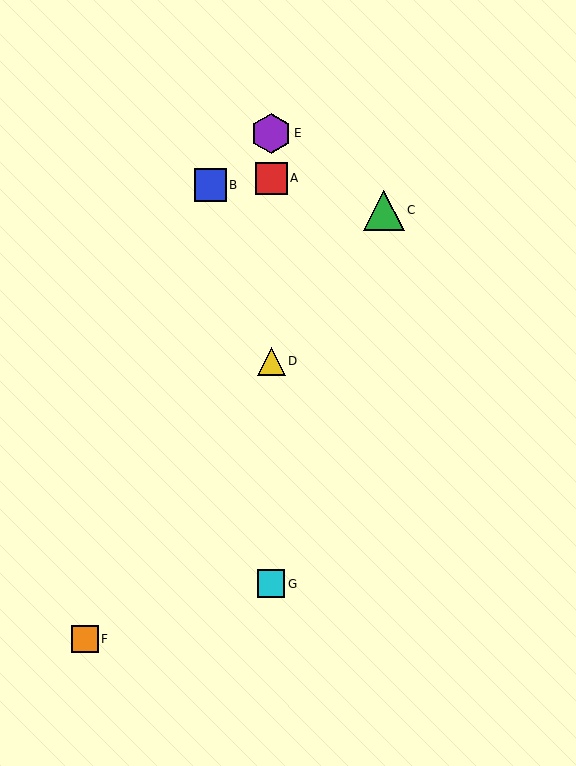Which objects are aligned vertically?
Objects A, D, E, G are aligned vertically.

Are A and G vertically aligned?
Yes, both are at x≈271.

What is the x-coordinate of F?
Object F is at x≈85.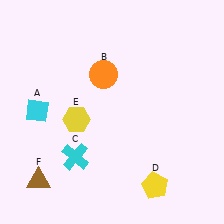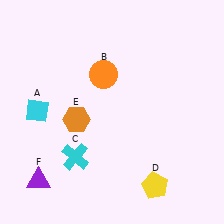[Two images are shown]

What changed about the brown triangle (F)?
In Image 1, F is brown. In Image 2, it changed to purple.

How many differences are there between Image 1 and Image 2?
There are 2 differences between the two images.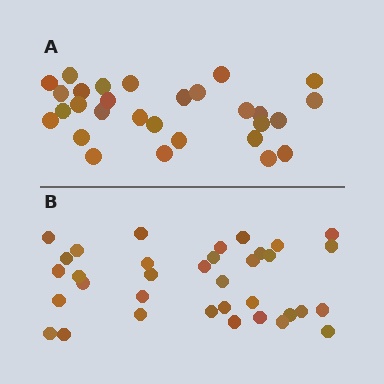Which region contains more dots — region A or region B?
Region B (the bottom region) has more dots.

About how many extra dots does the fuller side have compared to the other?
Region B has about 6 more dots than region A.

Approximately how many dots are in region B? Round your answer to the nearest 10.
About 40 dots. (The exact count is 35, which rounds to 40.)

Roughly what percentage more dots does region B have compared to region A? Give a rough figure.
About 20% more.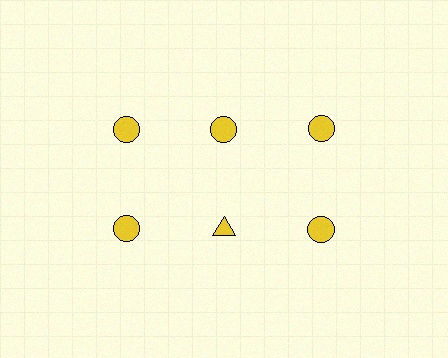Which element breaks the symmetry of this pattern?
The yellow triangle in the second row, second from left column breaks the symmetry. All other shapes are yellow circles.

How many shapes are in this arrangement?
There are 6 shapes arranged in a grid pattern.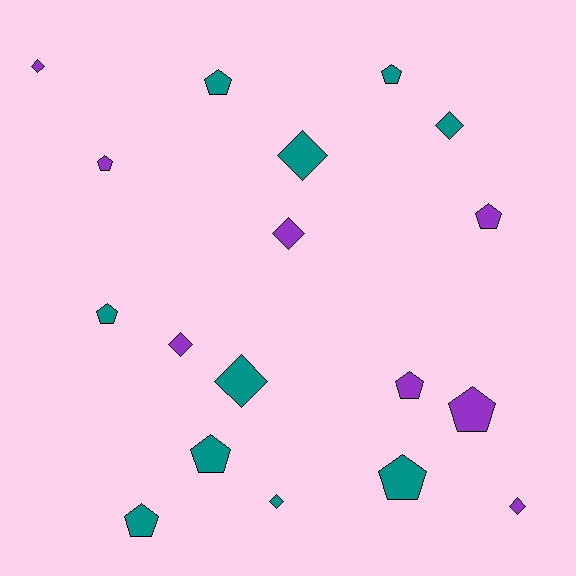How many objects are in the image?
There are 18 objects.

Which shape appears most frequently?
Pentagon, with 10 objects.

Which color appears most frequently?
Teal, with 10 objects.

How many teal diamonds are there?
There are 4 teal diamonds.